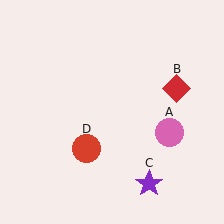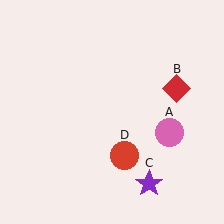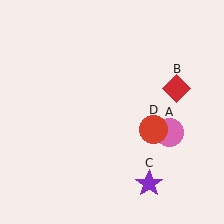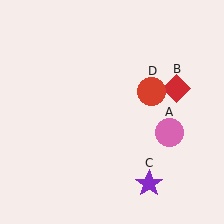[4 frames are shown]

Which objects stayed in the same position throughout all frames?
Pink circle (object A) and red diamond (object B) and purple star (object C) remained stationary.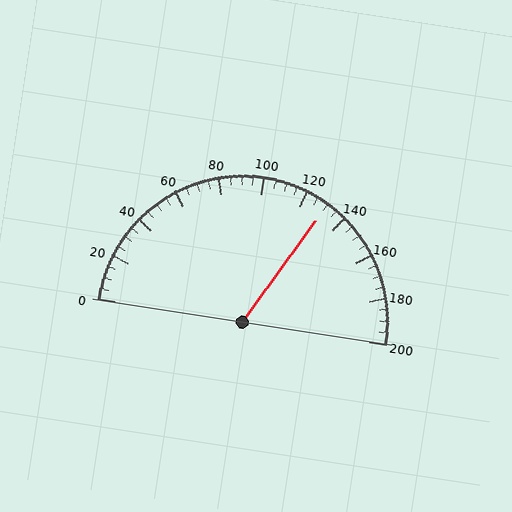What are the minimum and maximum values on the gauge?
The gauge ranges from 0 to 200.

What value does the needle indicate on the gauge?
The needle indicates approximately 130.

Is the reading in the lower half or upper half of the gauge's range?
The reading is in the upper half of the range (0 to 200).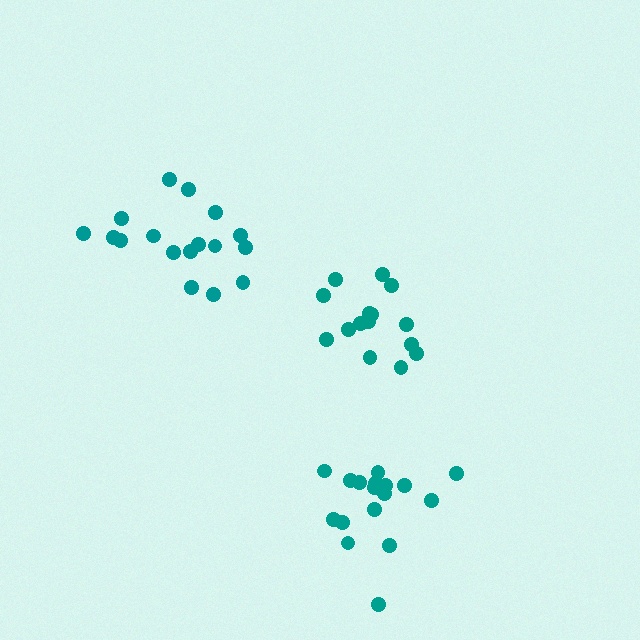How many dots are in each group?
Group 1: 17 dots, Group 2: 15 dots, Group 3: 17 dots (49 total).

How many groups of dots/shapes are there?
There are 3 groups.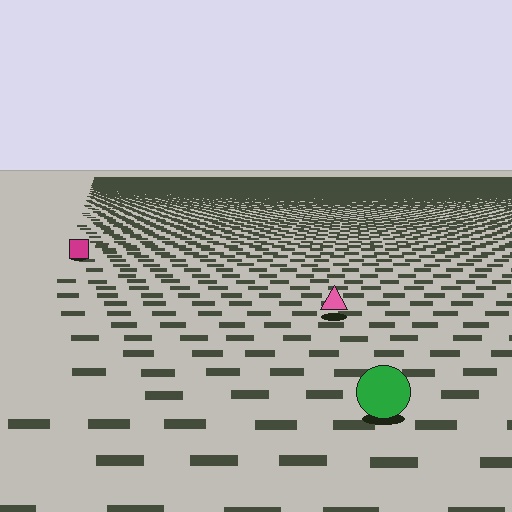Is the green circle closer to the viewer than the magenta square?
Yes. The green circle is closer — you can tell from the texture gradient: the ground texture is coarser near it.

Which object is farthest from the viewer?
The magenta square is farthest from the viewer. It appears smaller and the ground texture around it is denser.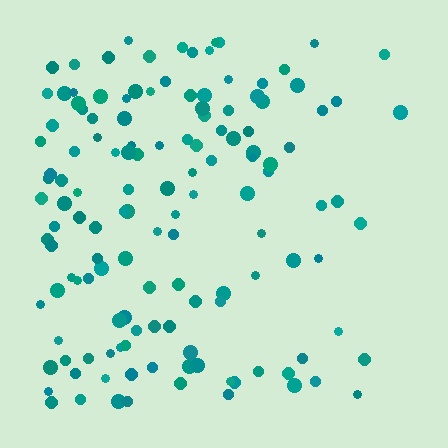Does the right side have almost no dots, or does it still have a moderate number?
Still a moderate number, just noticeably fewer than the left.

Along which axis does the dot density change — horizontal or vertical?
Horizontal.